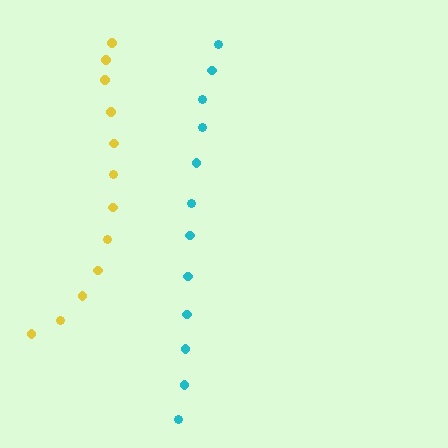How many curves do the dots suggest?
There are 2 distinct paths.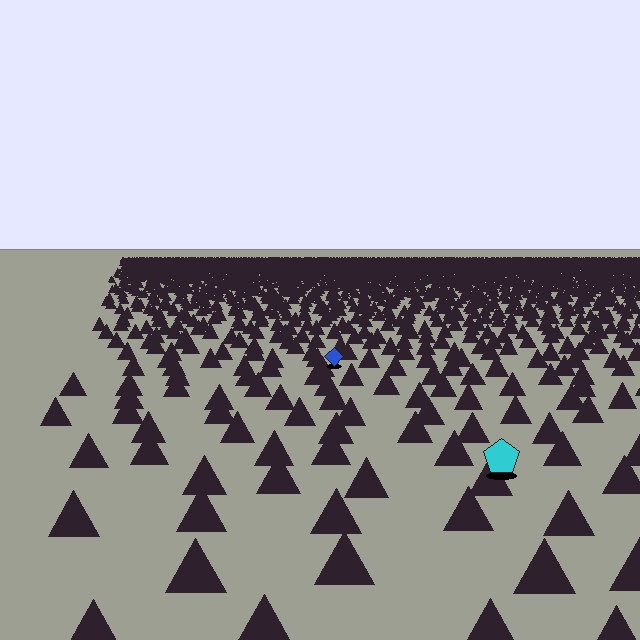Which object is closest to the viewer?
The cyan pentagon is closest. The texture marks near it are larger and more spread out.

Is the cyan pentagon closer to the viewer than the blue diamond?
Yes. The cyan pentagon is closer — you can tell from the texture gradient: the ground texture is coarser near it.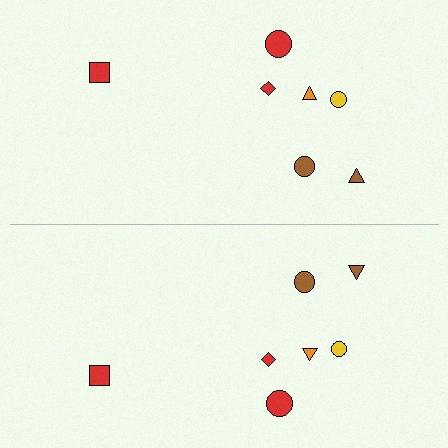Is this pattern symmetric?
Yes, this pattern has bilateral (reflection) symmetry.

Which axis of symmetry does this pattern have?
The pattern has a horizontal axis of symmetry running through the center of the image.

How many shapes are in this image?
There are 14 shapes in this image.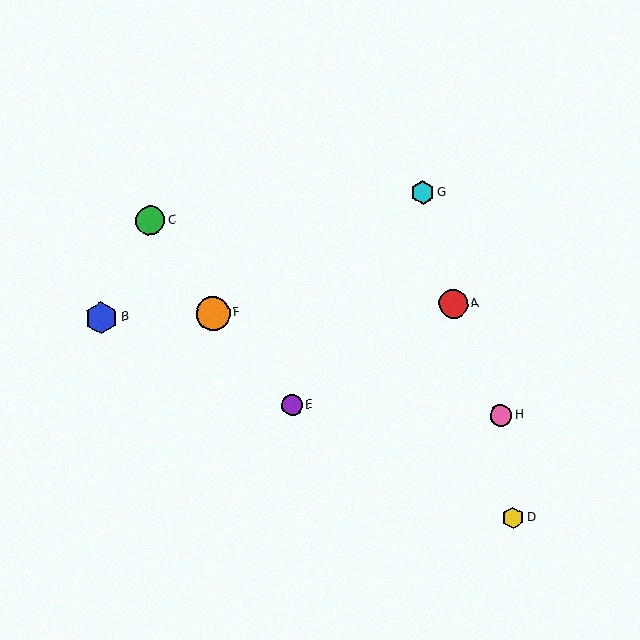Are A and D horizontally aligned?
No, A is at y≈304 and D is at y≈517.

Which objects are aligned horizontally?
Objects A, B, F are aligned horizontally.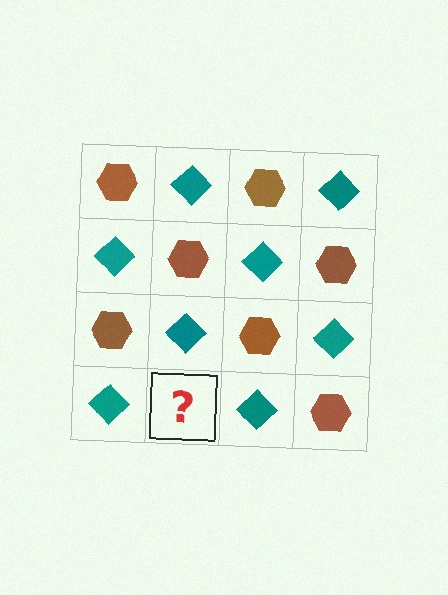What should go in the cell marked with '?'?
The missing cell should contain a brown hexagon.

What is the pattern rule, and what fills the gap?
The rule is that it alternates brown hexagon and teal diamond in a checkerboard pattern. The gap should be filled with a brown hexagon.